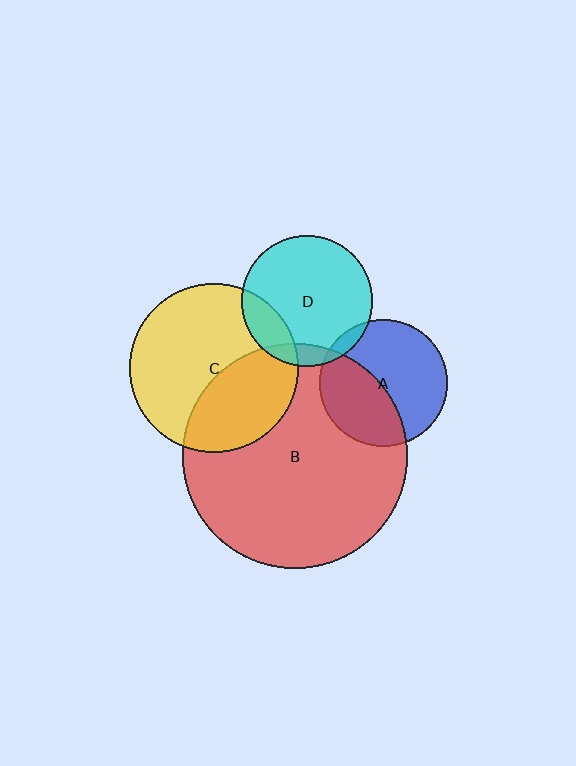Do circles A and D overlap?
Yes.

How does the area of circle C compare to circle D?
Approximately 1.7 times.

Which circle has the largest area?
Circle B (red).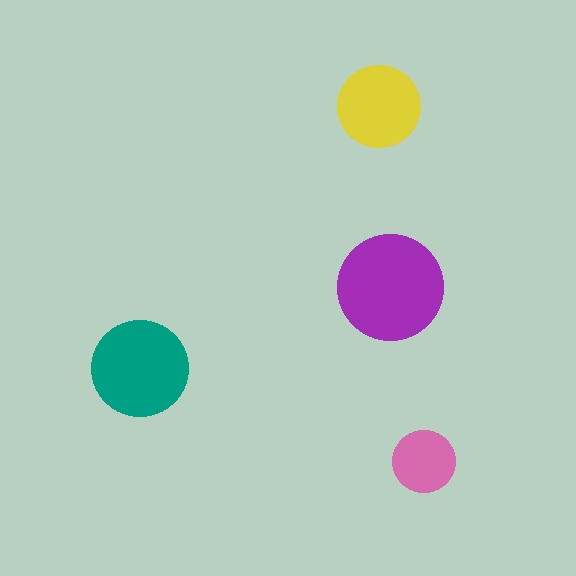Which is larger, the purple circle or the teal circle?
The purple one.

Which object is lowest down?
The pink circle is bottommost.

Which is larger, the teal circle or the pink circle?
The teal one.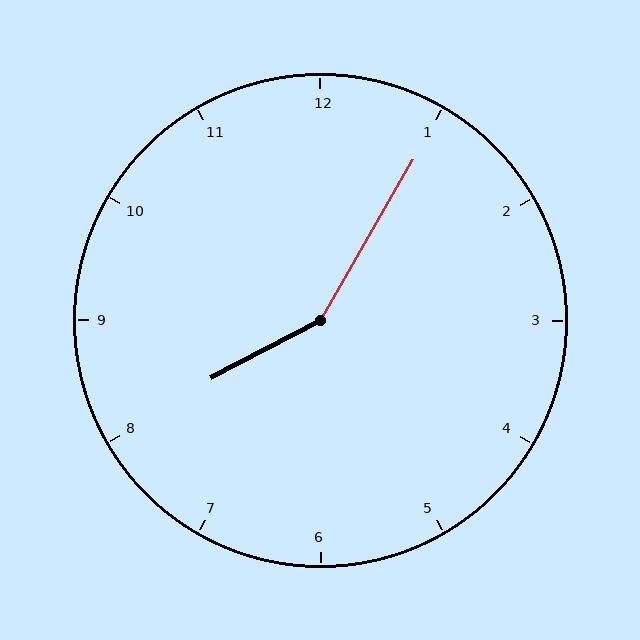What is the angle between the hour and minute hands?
Approximately 148 degrees.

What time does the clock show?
8:05.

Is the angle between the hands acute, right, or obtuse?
It is obtuse.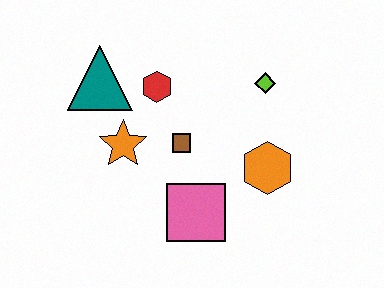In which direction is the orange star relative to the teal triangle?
The orange star is below the teal triangle.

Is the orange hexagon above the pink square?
Yes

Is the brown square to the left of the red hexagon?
No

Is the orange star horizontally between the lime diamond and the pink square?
No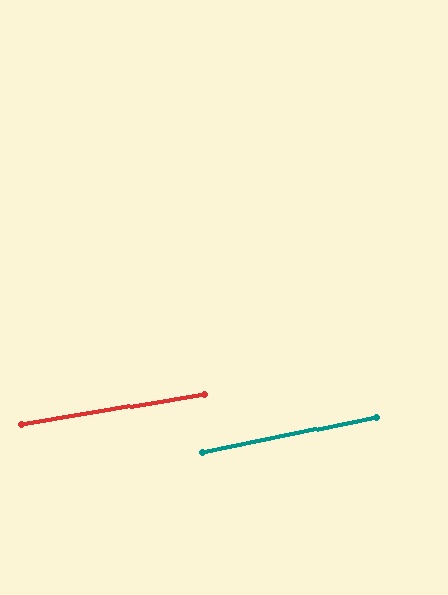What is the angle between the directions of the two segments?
Approximately 2 degrees.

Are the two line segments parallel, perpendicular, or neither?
Parallel — their directions differ by only 1.7°.